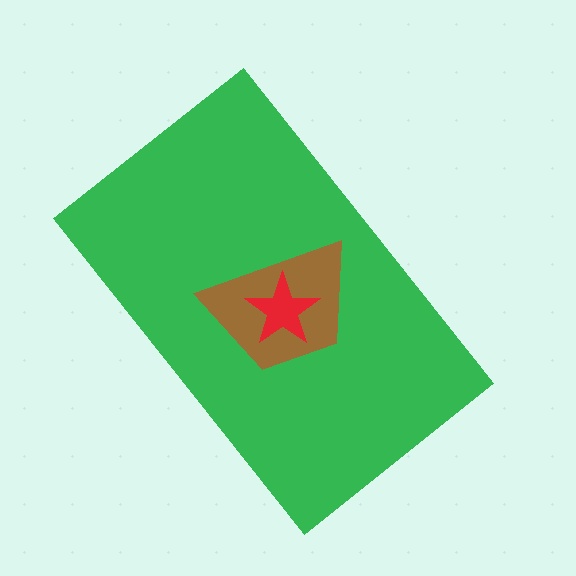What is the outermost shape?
The green rectangle.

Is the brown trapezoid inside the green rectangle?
Yes.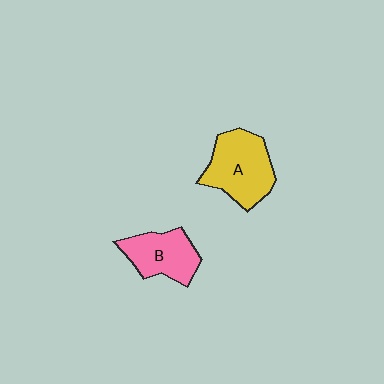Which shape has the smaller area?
Shape B (pink).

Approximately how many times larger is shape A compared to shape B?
Approximately 1.3 times.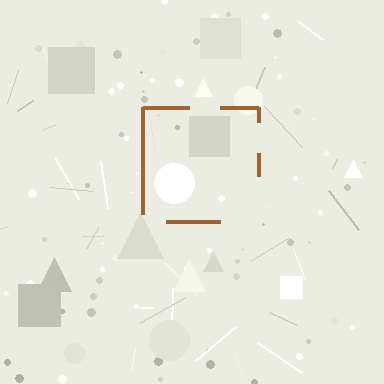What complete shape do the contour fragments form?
The contour fragments form a square.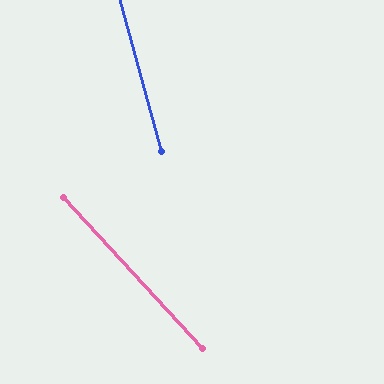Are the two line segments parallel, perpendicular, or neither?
Neither parallel nor perpendicular — they differ by about 28°.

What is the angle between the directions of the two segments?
Approximately 28 degrees.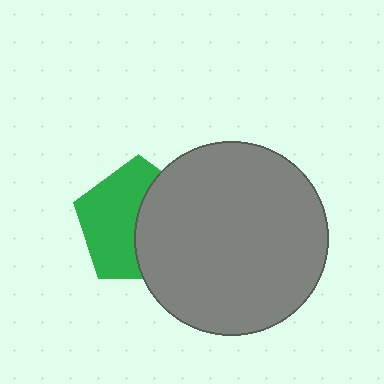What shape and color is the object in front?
The object in front is a gray circle.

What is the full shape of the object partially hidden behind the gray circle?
The partially hidden object is a green pentagon.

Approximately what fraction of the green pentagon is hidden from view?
Roughly 46% of the green pentagon is hidden behind the gray circle.